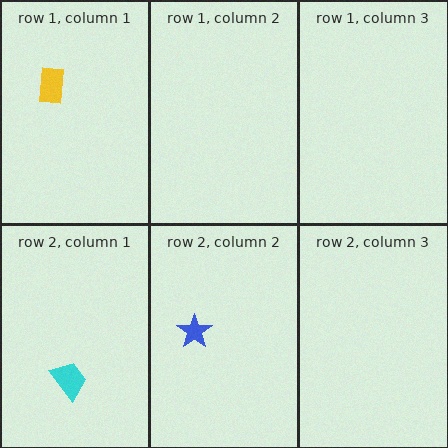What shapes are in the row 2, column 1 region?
The cyan trapezoid.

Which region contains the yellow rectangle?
The row 1, column 1 region.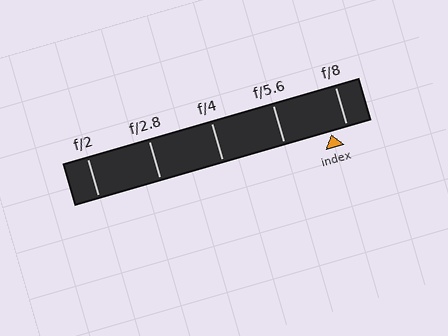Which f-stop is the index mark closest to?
The index mark is closest to f/8.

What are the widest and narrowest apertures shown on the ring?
The widest aperture shown is f/2 and the narrowest is f/8.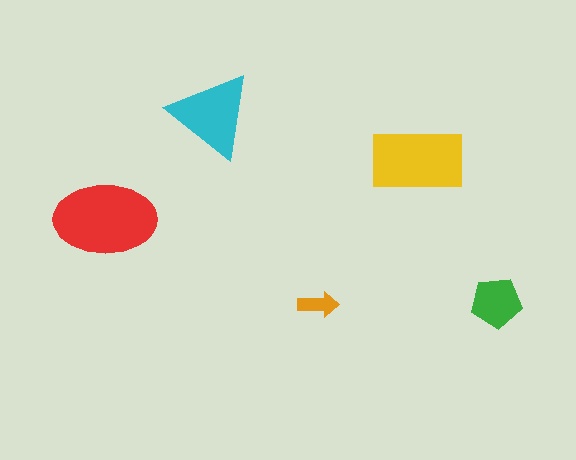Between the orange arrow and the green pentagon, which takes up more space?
The green pentagon.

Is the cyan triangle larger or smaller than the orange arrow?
Larger.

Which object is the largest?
The red ellipse.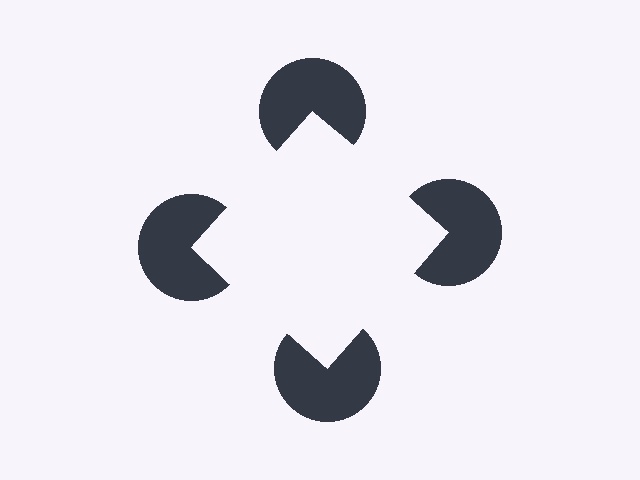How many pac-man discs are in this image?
There are 4 — one at each vertex of the illusory square.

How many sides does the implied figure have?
4 sides.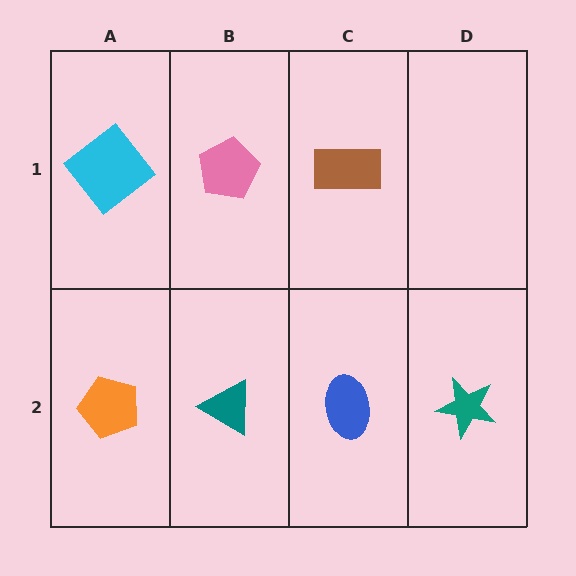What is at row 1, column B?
A pink pentagon.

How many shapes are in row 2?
4 shapes.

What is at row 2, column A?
An orange pentagon.